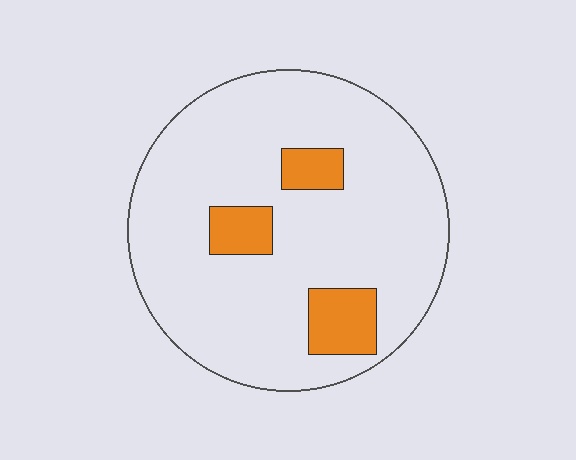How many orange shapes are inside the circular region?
3.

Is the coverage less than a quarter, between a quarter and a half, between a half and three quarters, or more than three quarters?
Less than a quarter.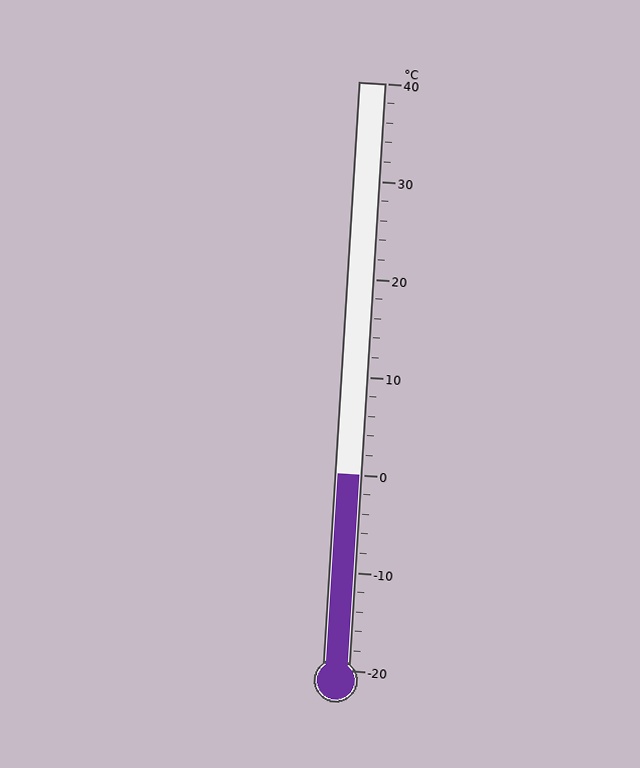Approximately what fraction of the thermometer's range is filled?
The thermometer is filled to approximately 35% of its range.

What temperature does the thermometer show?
The thermometer shows approximately 0°C.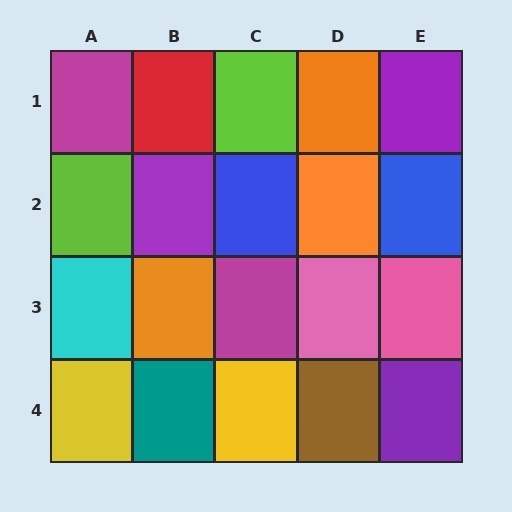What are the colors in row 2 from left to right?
Lime, purple, blue, orange, blue.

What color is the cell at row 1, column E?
Purple.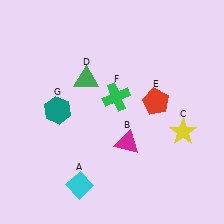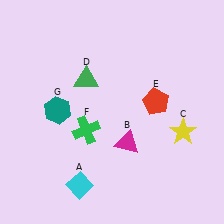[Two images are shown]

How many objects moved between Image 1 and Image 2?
1 object moved between the two images.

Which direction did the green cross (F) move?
The green cross (F) moved down.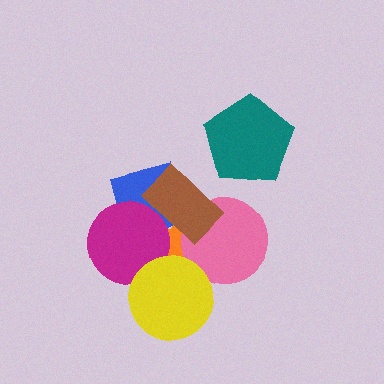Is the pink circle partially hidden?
Yes, it is partially covered by another shape.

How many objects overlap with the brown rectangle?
4 objects overlap with the brown rectangle.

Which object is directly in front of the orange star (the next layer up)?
The magenta circle is directly in front of the orange star.